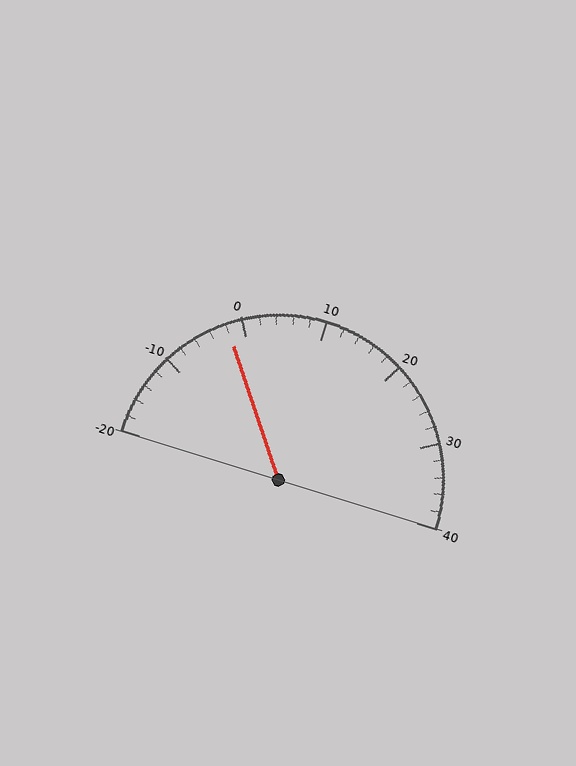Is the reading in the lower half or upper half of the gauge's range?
The reading is in the lower half of the range (-20 to 40).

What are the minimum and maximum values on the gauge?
The gauge ranges from -20 to 40.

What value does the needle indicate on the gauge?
The needle indicates approximately -2.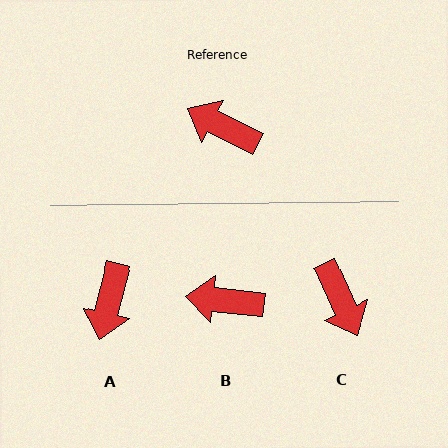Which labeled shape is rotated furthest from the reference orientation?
C, about 141 degrees away.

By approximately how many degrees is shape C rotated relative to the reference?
Approximately 141 degrees counter-clockwise.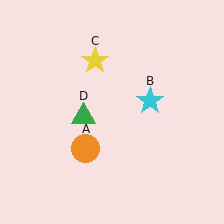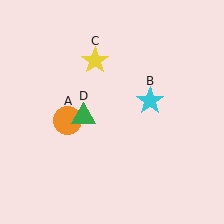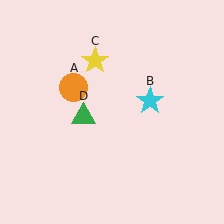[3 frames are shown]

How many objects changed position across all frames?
1 object changed position: orange circle (object A).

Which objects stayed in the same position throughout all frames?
Cyan star (object B) and yellow star (object C) and green triangle (object D) remained stationary.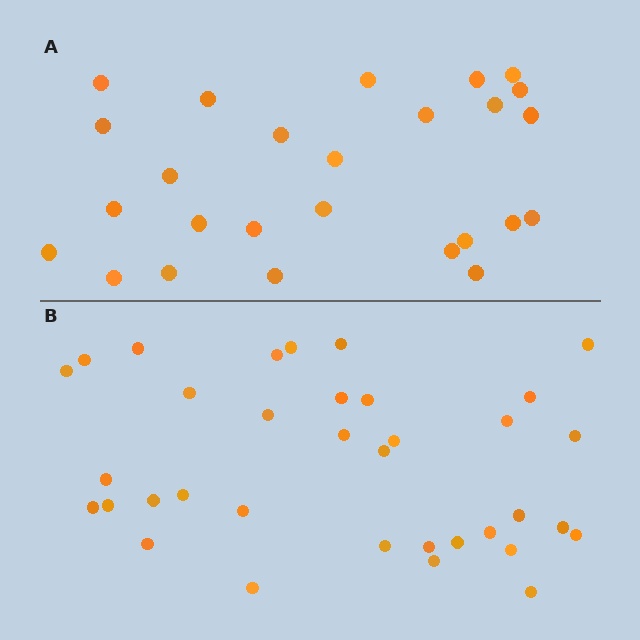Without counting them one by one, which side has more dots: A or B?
Region B (the bottom region) has more dots.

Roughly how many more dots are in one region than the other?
Region B has roughly 8 or so more dots than region A.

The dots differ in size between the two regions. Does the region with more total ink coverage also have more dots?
No. Region A has more total ink coverage because its dots are larger, but region B actually contains more individual dots. Total area can be misleading — the number of items is what matters here.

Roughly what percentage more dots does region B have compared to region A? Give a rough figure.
About 35% more.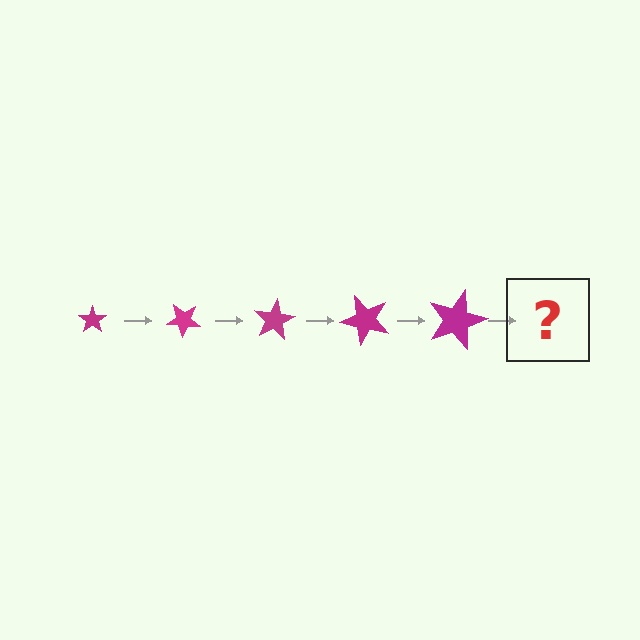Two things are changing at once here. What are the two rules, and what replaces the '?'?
The two rules are that the star grows larger each step and it rotates 40 degrees each step. The '?' should be a star, larger than the previous one and rotated 200 degrees from the start.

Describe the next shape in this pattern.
It should be a star, larger than the previous one and rotated 200 degrees from the start.